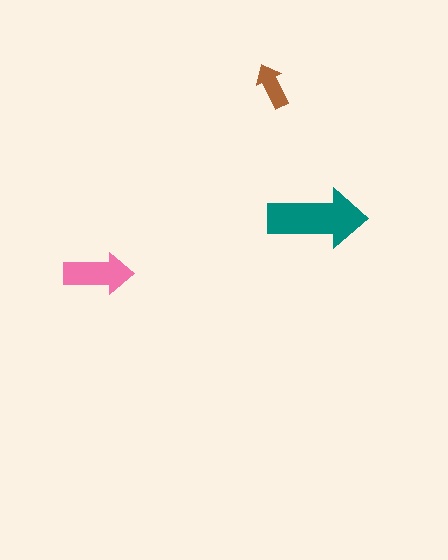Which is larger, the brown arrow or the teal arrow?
The teal one.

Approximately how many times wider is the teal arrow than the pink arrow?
About 1.5 times wider.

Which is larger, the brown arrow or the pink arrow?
The pink one.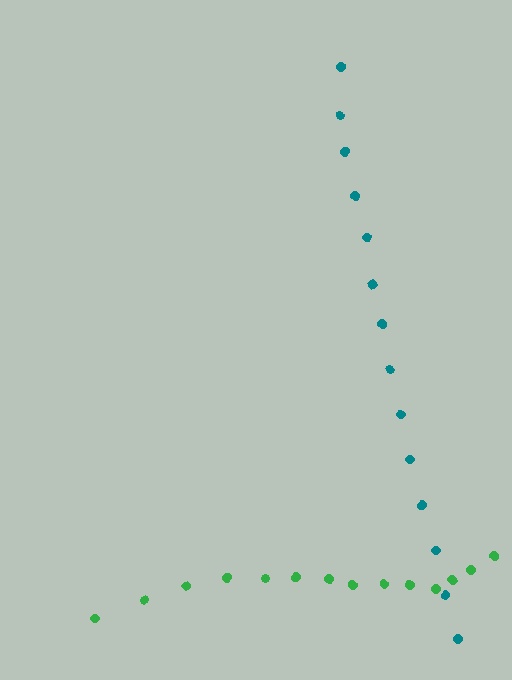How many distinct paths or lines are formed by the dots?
There are 2 distinct paths.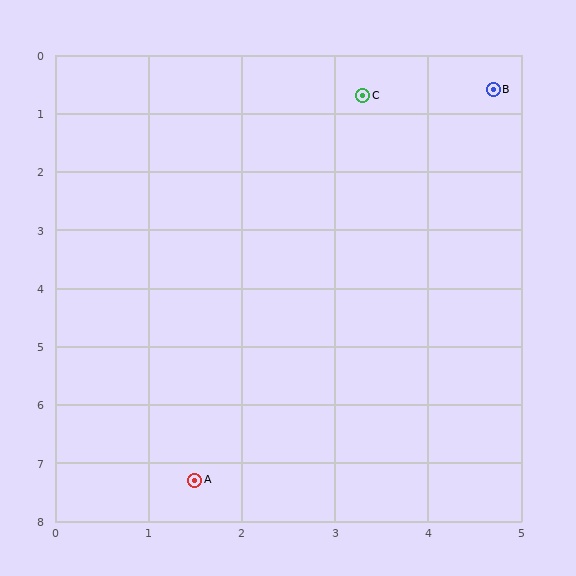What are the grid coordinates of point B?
Point B is at approximately (4.7, 0.6).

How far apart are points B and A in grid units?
Points B and A are about 7.4 grid units apart.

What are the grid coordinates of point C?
Point C is at approximately (3.3, 0.7).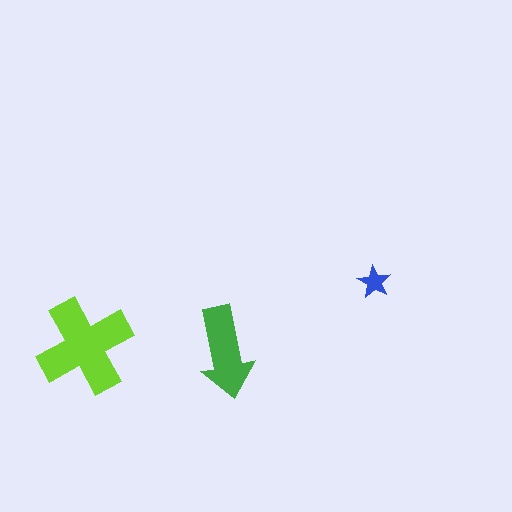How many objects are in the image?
There are 3 objects in the image.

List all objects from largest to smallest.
The lime cross, the green arrow, the blue star.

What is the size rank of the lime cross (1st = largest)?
1st.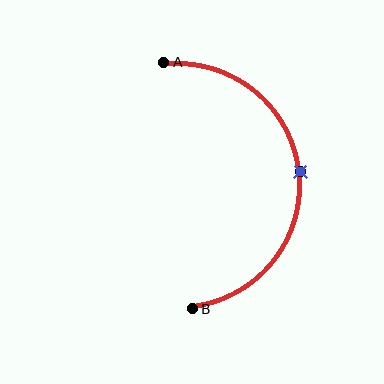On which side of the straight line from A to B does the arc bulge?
The arc bulges to the right of the straight line connecting A and B.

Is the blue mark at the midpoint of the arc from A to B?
Yes. The blue mark lies on the arc at equal arc-length from both A and B — it is the arc midpoint.